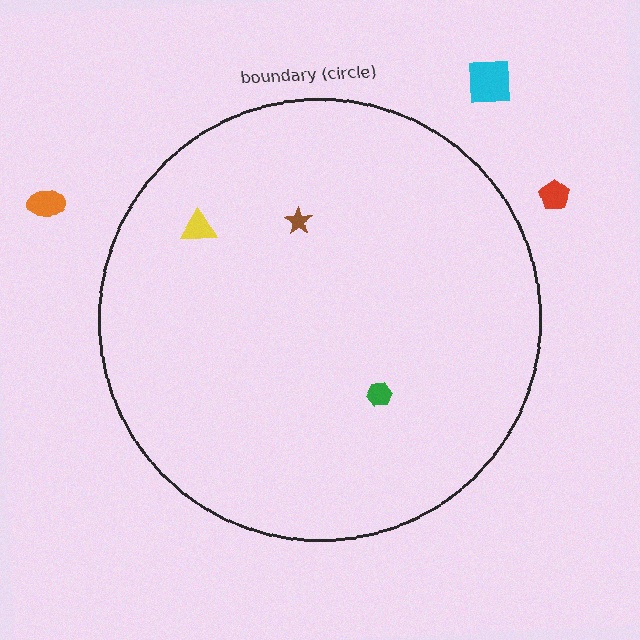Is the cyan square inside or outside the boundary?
Outside.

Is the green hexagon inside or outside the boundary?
Inside.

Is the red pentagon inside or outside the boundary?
Outside.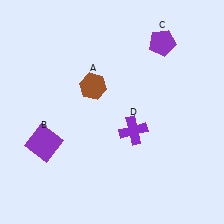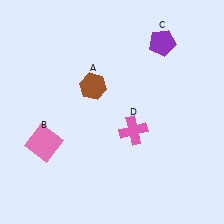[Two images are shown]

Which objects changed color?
B changed from purple to pink. D changed from purple to pink.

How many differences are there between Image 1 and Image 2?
There are 2 differences between the two images.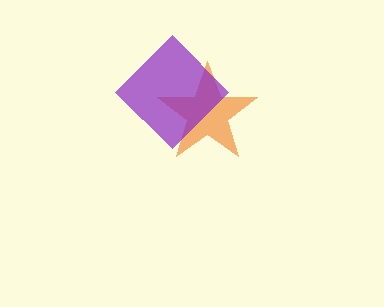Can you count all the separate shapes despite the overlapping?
Yes, there are 2 separate shapes.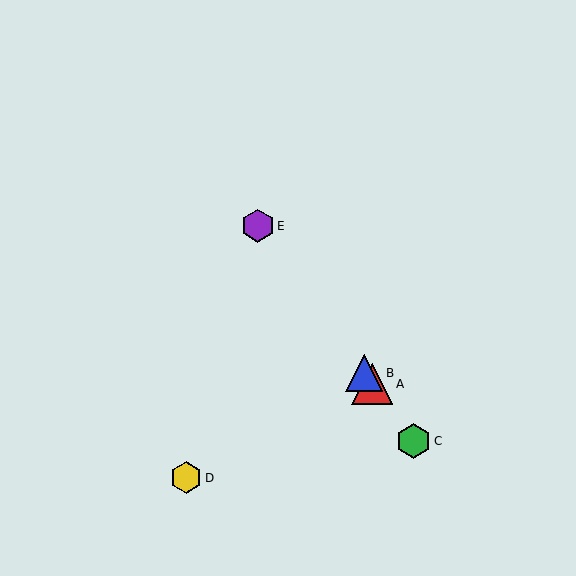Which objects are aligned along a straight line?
Objects A, B, C, E are aligned along a straight line.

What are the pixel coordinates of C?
Object C is at (413, 441).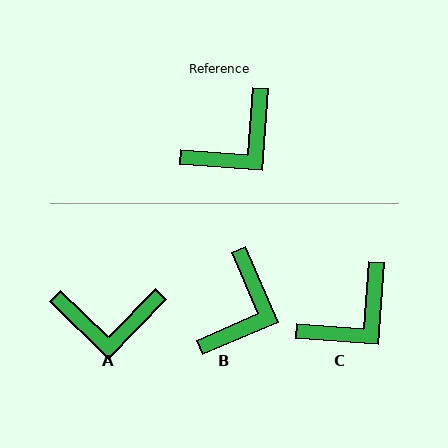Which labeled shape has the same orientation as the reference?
C.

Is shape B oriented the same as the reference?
No, it is off by about 28 degrees.